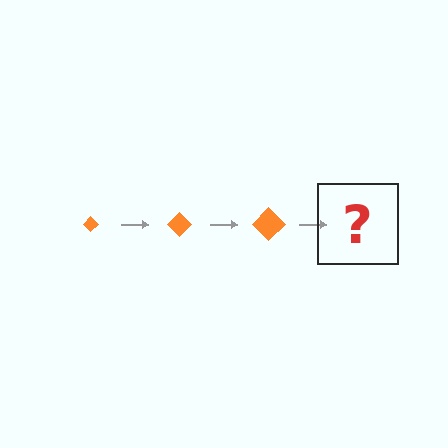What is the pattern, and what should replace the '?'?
The pattern is that the diamond gets progressively larger each step. The '?' should be an orange diamond, larger than the previous one.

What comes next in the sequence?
The next element should be an orange diamond, larger than the previous one.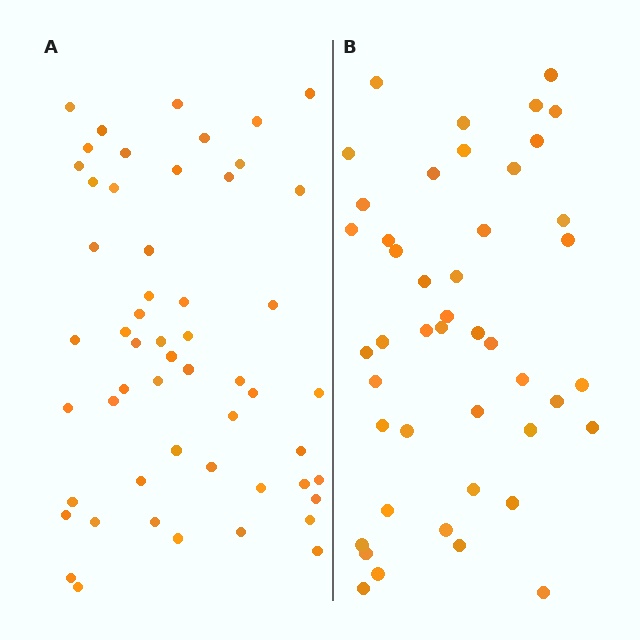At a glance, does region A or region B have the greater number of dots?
Region A (the left region) has more dots.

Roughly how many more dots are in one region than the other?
Region A has roughly 8 or so more dots than region B.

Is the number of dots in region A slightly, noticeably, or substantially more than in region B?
Region A has only slightly more — the two regions are fairly close. The ratio is roughly 1.2 to 1.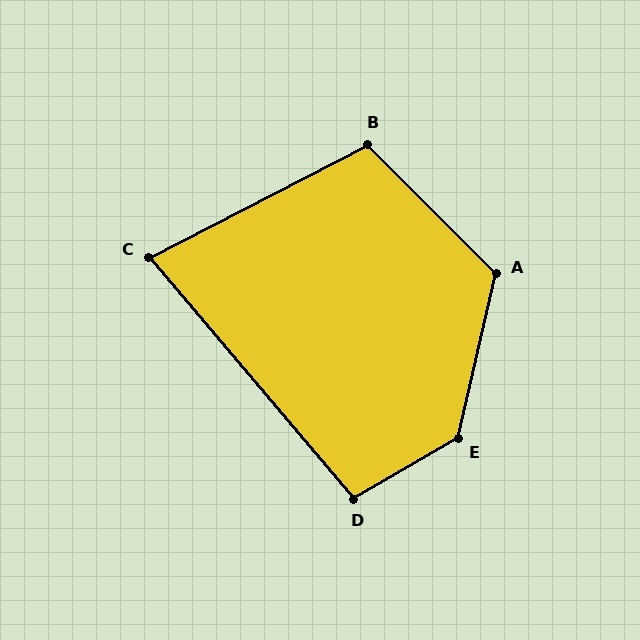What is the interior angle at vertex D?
Approximately 100 degrees (obtuse).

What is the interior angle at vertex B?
Approximately 108 degrees (obtuse).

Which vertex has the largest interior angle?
E, at approximately 133 degrees.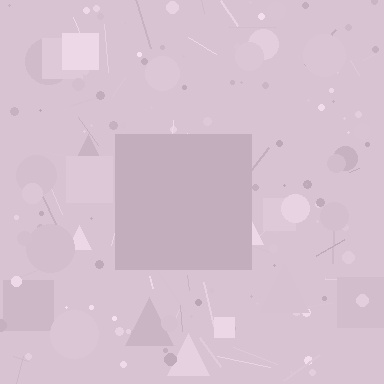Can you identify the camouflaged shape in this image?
The camouflaged shape is a square.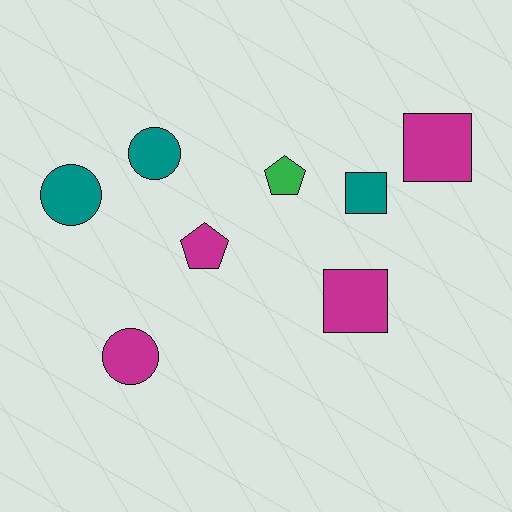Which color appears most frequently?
Magenta, with 4 objects.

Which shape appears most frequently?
Circle, with 3 objects.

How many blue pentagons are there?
There are no blue pentagons.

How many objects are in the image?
There are 8 objects.